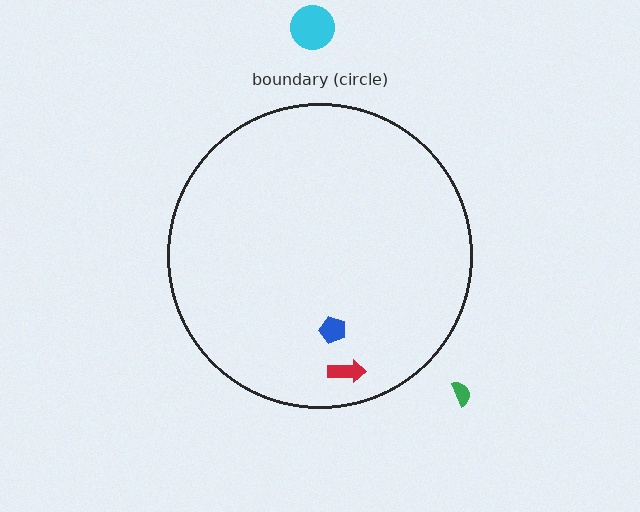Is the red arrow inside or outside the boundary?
Inside.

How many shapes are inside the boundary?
2 inside, 2 outside.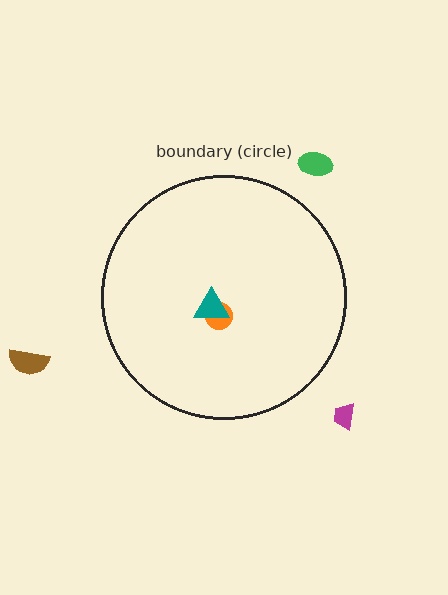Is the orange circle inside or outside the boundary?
Inside.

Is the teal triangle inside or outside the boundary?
Inside.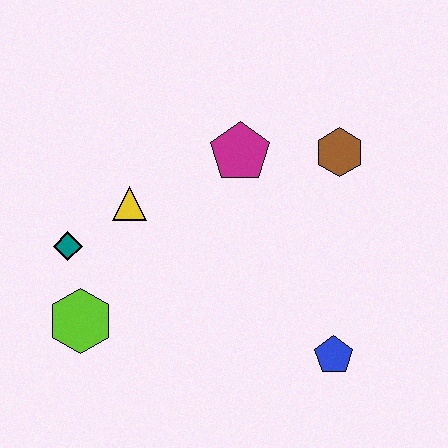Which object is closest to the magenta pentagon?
The brown hexagon is closest to the magenta pentagon.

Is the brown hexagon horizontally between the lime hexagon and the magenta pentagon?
No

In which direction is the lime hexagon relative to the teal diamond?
The lime hexagon is below the teal diamond.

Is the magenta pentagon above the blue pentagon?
Yes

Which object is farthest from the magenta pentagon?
The lime hexagon is farthest from the magenta pentagon.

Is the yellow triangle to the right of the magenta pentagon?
No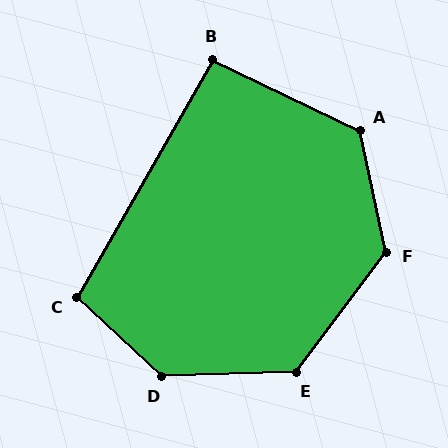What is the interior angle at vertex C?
Approximately 103 degrees (obtuse).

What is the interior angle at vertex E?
Approximately 129 degrees (obtuse).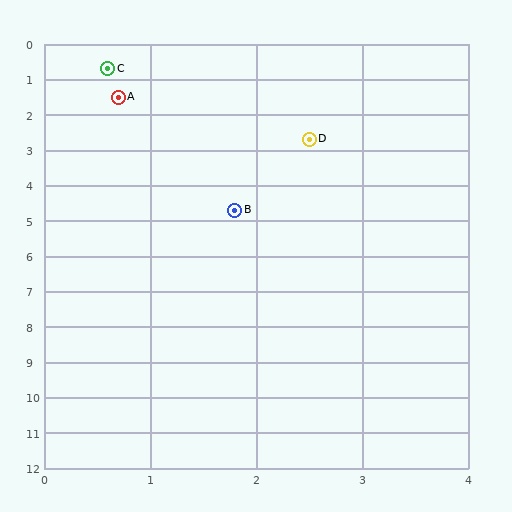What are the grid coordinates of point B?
Point B is at approximately (1.8, 4.7).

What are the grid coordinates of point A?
Point A is at approximately (0.7, 1.5).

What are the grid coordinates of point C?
Point C is at approximately (0.6, 0.7).